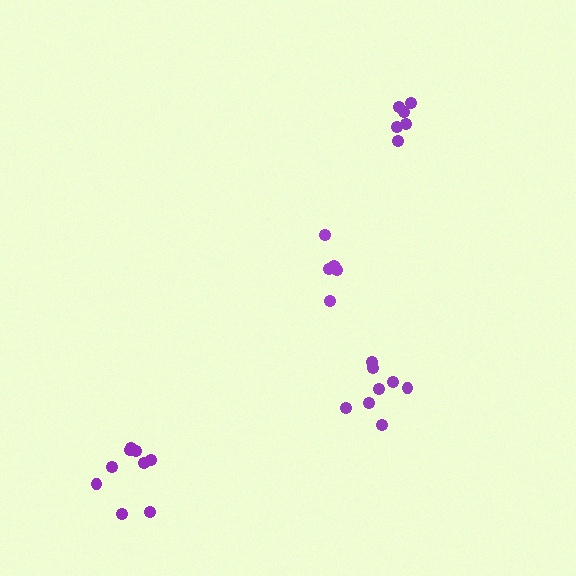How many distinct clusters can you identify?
There are 4 distinct clusters.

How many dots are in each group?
Group 1: 9 dots, Group 2: 6 dots, Group 3: 8 dots, Group 4: 5 dots (28 total).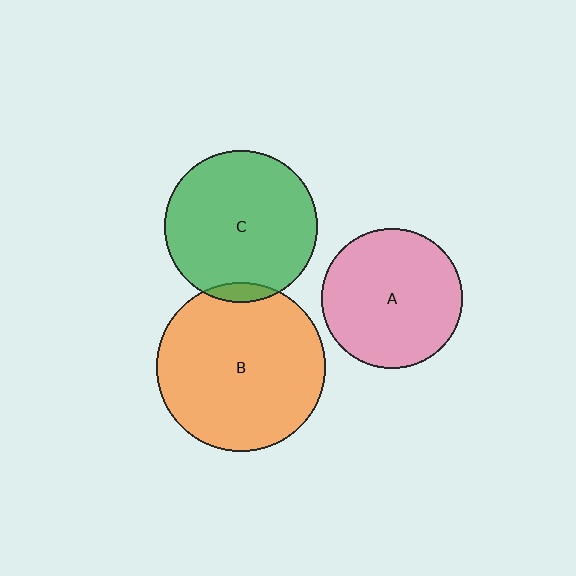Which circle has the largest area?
Circle B (orange).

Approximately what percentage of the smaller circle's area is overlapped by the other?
Approximately 5%.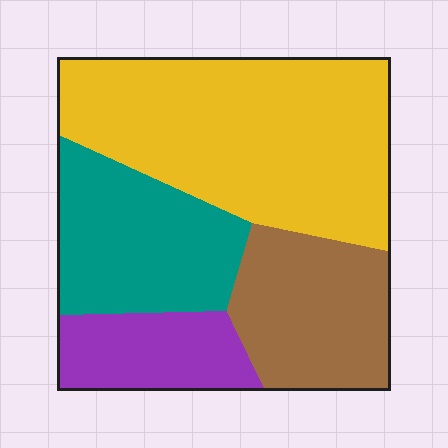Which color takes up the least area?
Purple, at roughly 15%.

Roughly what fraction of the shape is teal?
Teal covers about 20% of the shape.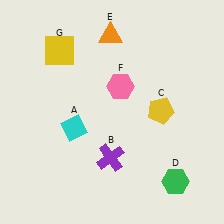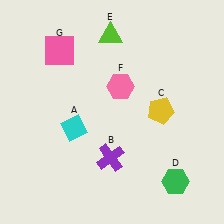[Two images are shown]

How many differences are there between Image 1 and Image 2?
There are 2 differences between the two images.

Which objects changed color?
E changed from orange to lime. G changed from yellow to pink.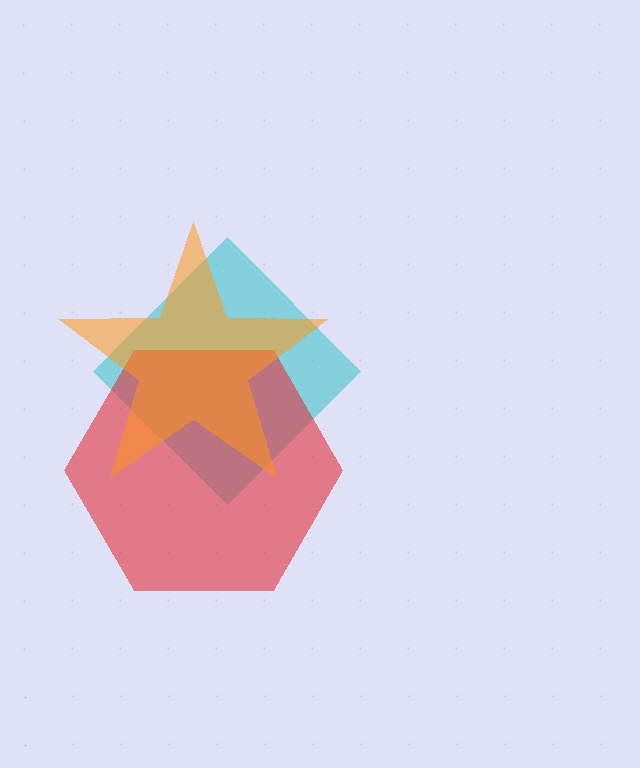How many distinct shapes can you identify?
There are 3 distinct shapes: a cyan diamond, a red hexagon, an orange star.